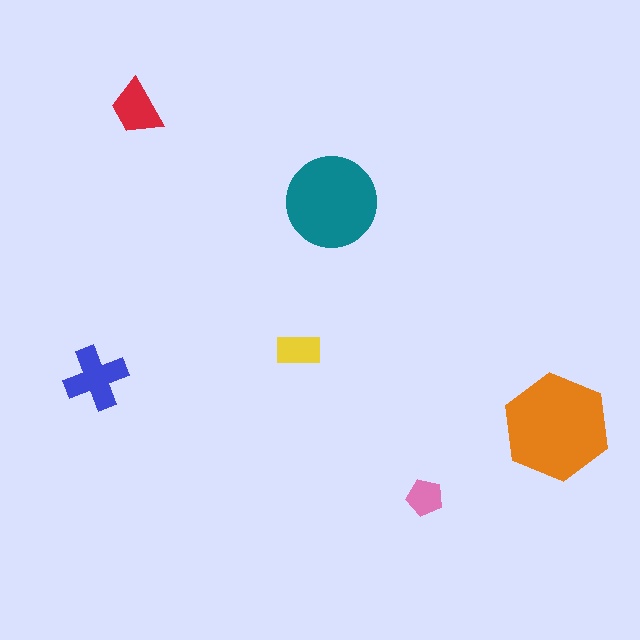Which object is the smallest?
The pink pentagon.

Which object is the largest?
The orange hexagon.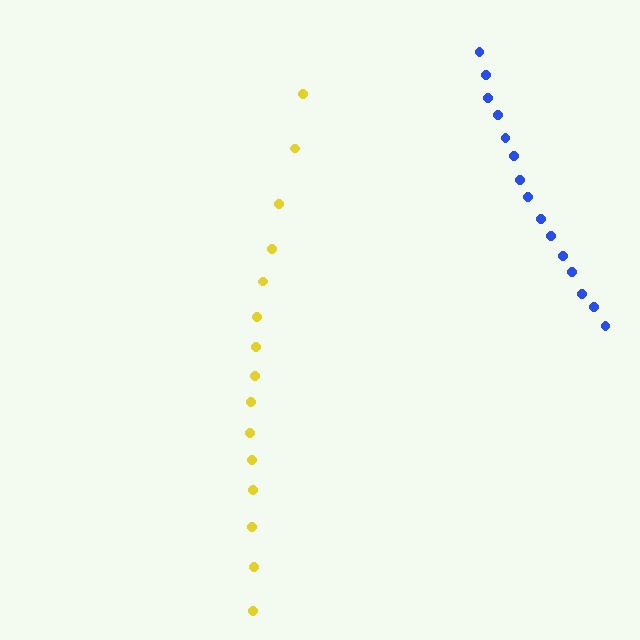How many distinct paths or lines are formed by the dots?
There are 2 distinct paths.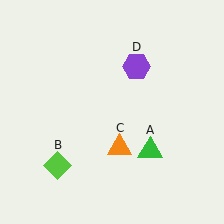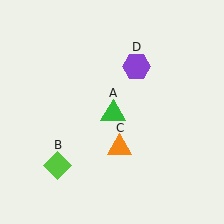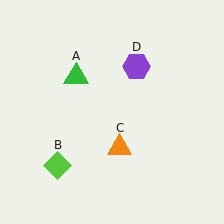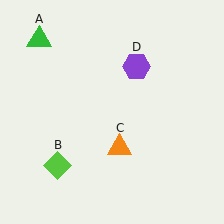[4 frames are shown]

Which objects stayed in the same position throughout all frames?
Lime diamond (object B) and orange triangle (object C) and purple hexagon (object D) remained stationary.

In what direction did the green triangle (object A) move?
The green triangle (object A) moved up and to the left.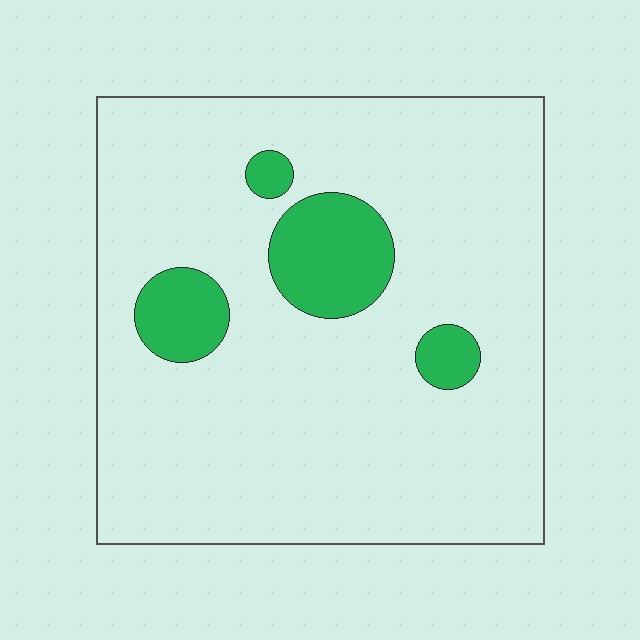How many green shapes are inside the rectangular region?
4.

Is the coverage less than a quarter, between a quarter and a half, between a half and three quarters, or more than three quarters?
Less than a quarter.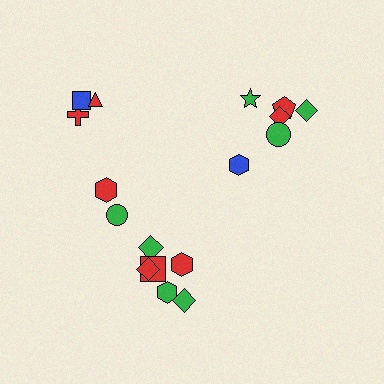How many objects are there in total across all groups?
There are 17 objects.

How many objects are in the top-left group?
There are 4 objects.